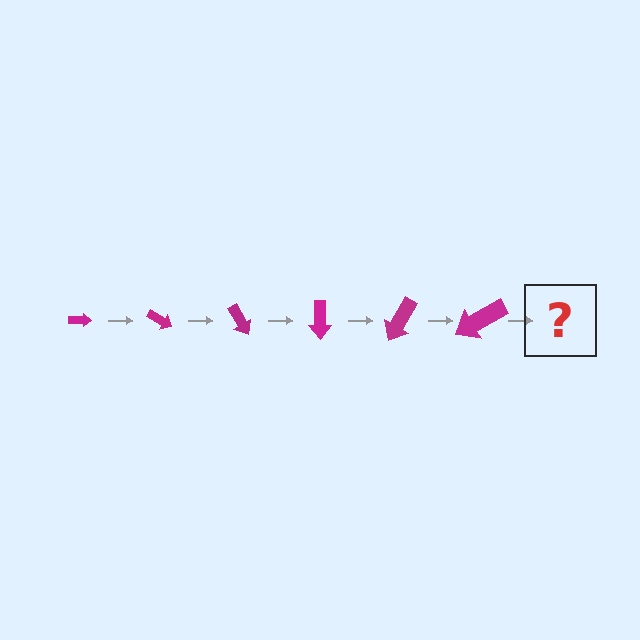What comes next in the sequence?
The next element should be an arrow, larger than the previous one and rotated 180 degrees from the start.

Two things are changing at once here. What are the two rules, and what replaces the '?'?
The two rules are that the arrow grows larger each step and it rotates 30 degrees each step. The '?' should be an arrow, larger than the previous one and rotated 180 degrees from the start.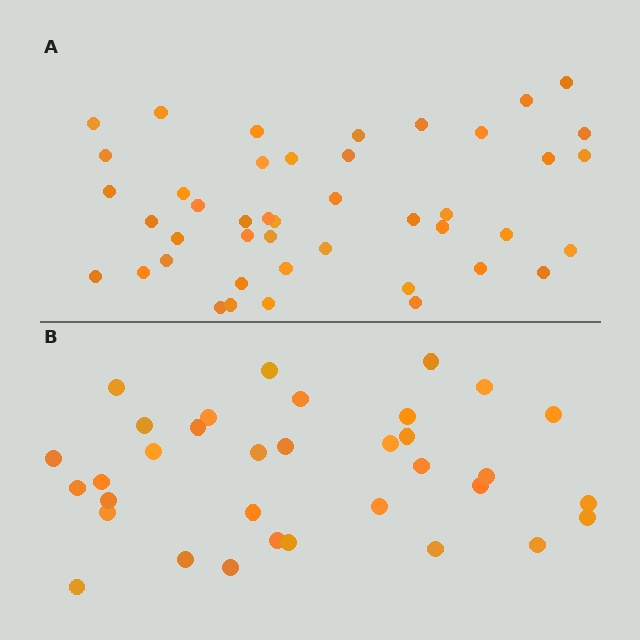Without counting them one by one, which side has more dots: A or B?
Region A (the top region) has more dots.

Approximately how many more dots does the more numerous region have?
Region A has roughly 10 or so more dots than region B.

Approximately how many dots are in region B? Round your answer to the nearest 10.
About 30 dots. (The exact count is 34, which rounds to 30.)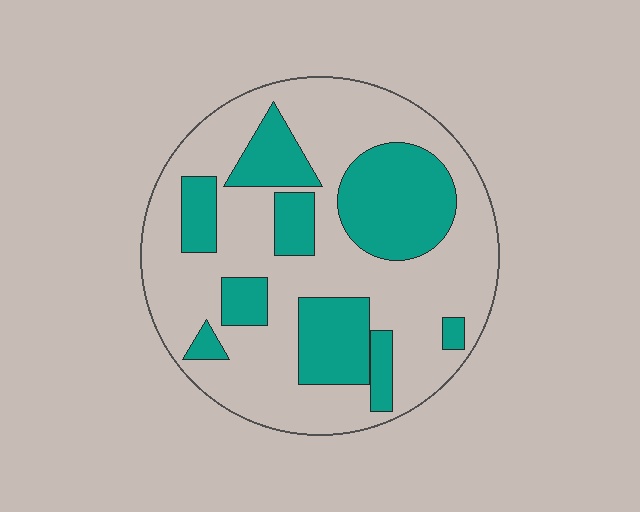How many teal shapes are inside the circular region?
9.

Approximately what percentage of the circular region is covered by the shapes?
Approximately 35%.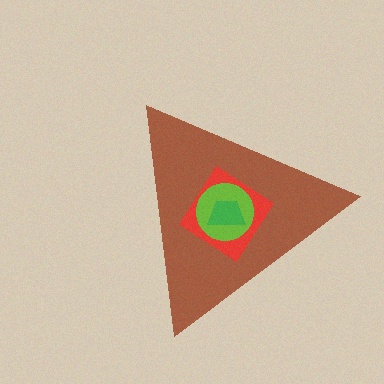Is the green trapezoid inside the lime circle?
Yes.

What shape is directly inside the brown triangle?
The red diamond.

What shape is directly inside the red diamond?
The lime circle.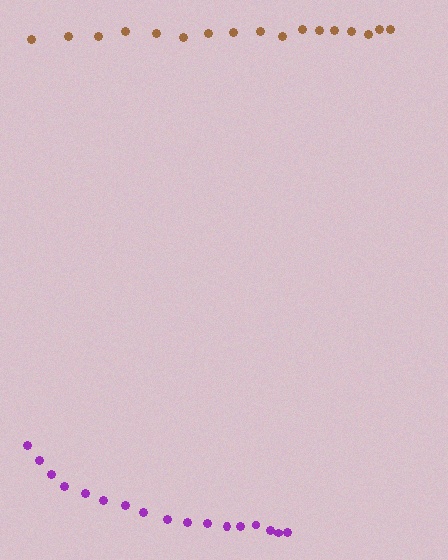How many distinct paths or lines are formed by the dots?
There are 2 distinct paths.